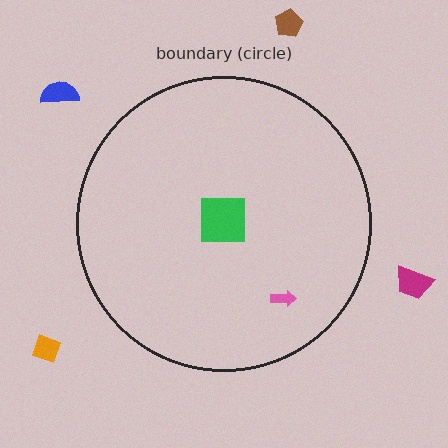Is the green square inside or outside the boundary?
Inside.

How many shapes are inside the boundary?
2 inside, 4 outside.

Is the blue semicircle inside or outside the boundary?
Outside.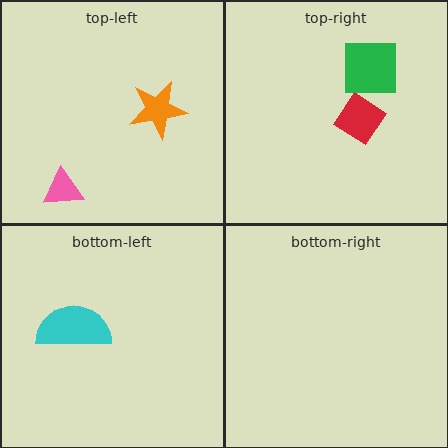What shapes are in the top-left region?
The orange star, the pink triangle.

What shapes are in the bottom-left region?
The cyan semicircle.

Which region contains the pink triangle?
The top-left region.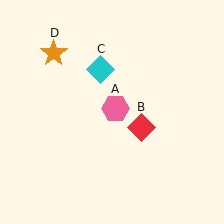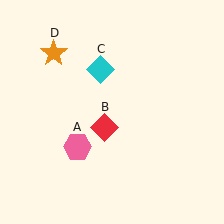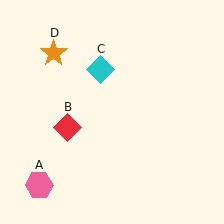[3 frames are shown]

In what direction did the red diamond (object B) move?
The red diamond (object B) moved left.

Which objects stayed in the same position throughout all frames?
Cyan diamond (object C) and orange star (object D) remained stationary.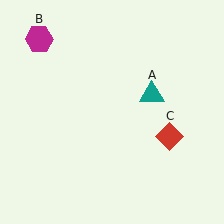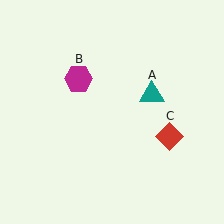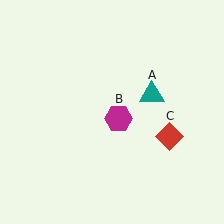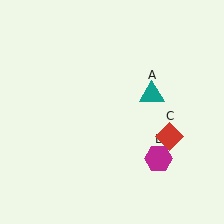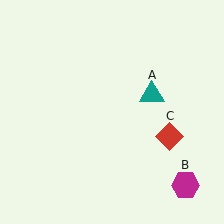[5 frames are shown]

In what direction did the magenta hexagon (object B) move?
The magenta hexagon (object B) moved down and to the right.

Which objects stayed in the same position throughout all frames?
Teal triangle (object A) and red diamond (object C) remained stationary.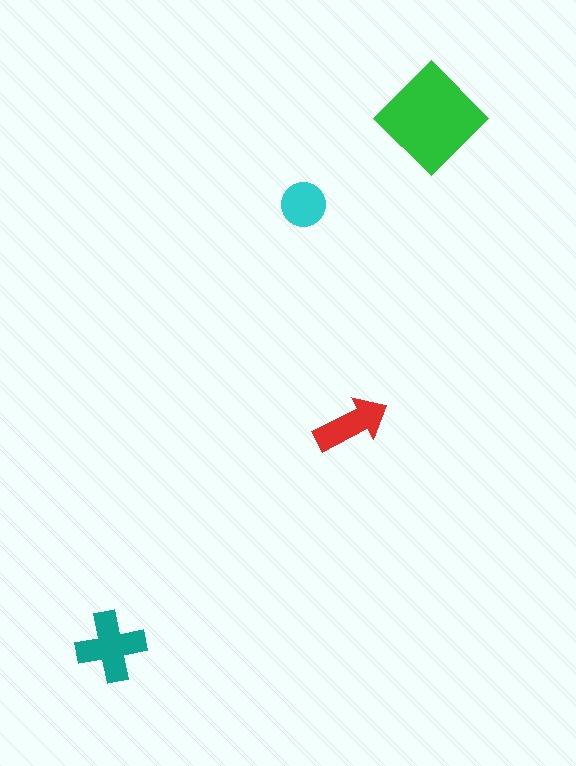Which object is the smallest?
The cyan circle.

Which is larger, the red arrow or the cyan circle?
The red arrow.